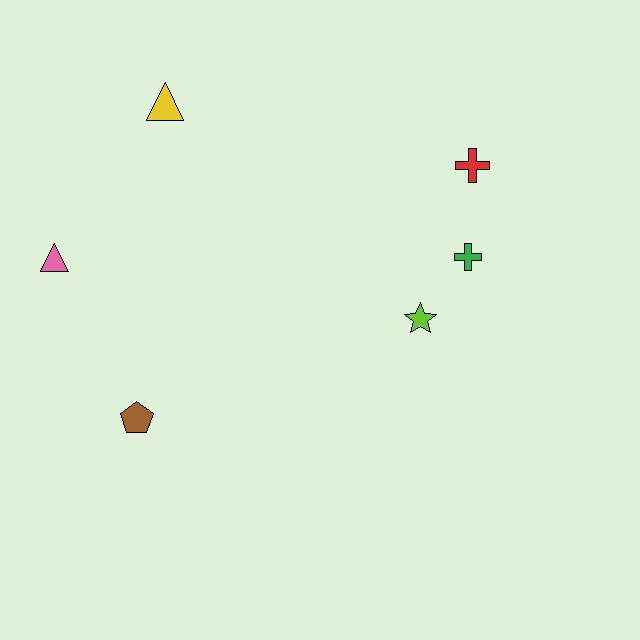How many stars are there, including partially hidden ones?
There is 1 star.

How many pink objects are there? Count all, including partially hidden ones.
There is 1 pink object.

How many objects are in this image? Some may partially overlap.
There are 6 objects.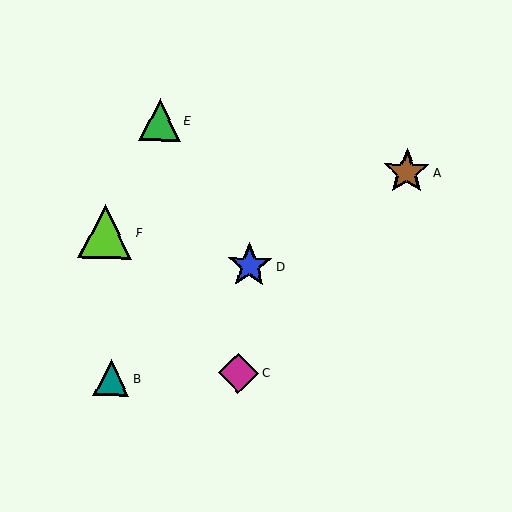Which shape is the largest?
The lime triangle (labeled F) is the largest.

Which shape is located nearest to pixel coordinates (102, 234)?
The lime triangle (labeled F) at (105, 232) is nearest to that location.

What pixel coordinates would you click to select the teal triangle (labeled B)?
Click at (111, 378) to select the teal triangle B.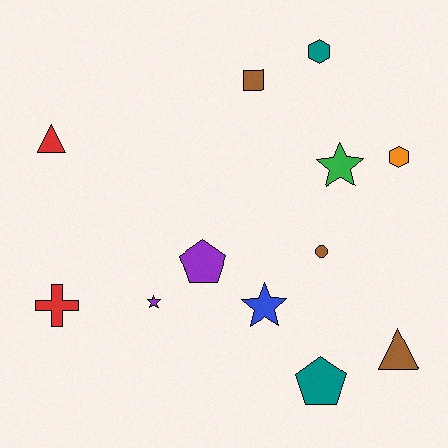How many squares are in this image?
There is 1 square.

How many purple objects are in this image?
There are 2 purple objects.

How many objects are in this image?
There are 12 objects.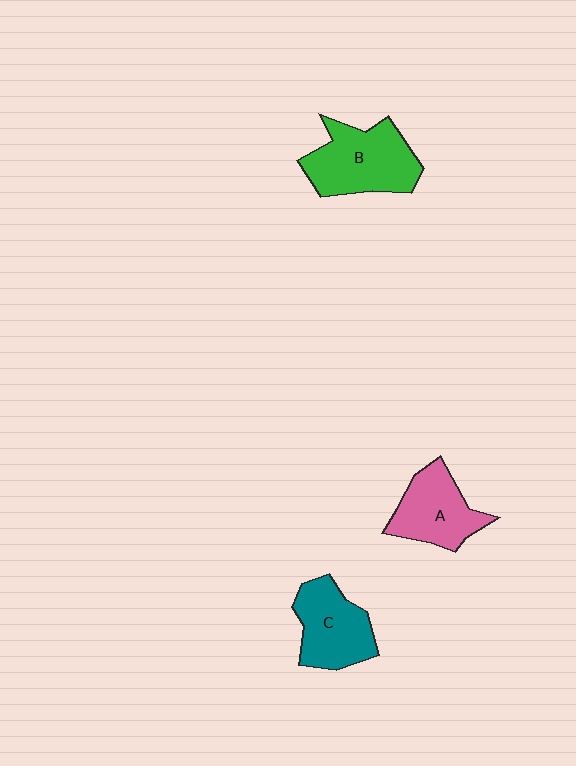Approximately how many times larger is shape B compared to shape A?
Approximately 1.3 times.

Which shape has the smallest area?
Shape A (pink).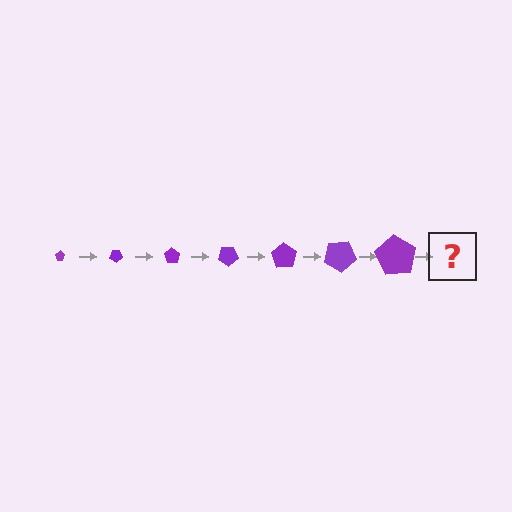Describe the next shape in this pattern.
It should be a pentagon, larger than the previous one and rotated 245 degrees from the start.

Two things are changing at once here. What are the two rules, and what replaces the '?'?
The two rules are that the pentagon grows larger each step and it rotates 35 degrees each step. The '?' should be a pentagon, larger than the previous one and rotated 245 degrees from the start.